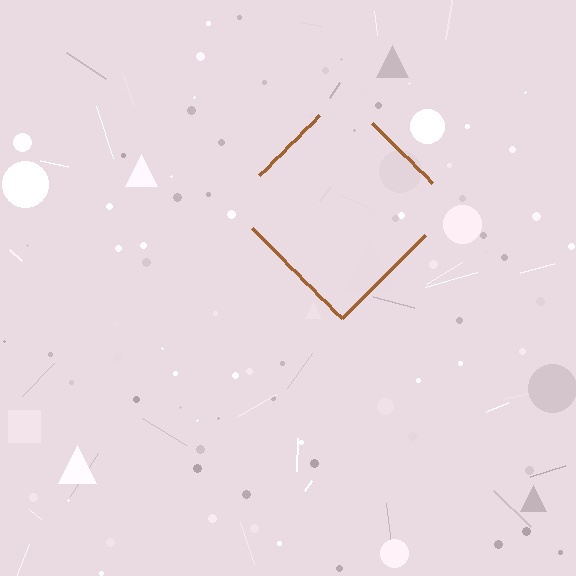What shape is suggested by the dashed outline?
The dashed outline suggests a diamond.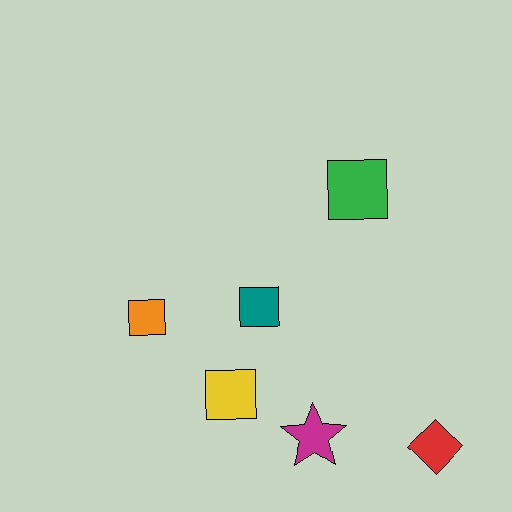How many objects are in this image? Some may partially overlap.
There are 6 objects.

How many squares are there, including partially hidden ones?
There are 4 squares.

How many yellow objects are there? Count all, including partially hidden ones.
There is 1 yellow object.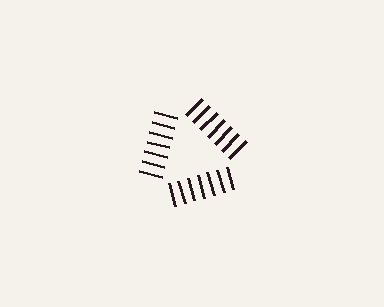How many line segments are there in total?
21 — 7 along each of the 3 edges.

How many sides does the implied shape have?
3 sides — the line-ends trace a triangle.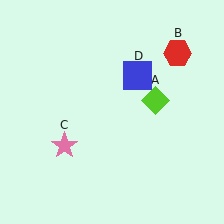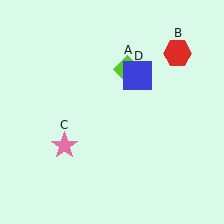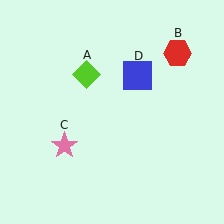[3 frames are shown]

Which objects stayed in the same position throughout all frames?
Red hexagon (object B) and pink star (object C) and blue square (object D) remained stationary.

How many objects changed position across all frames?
1 object changed position: lime diamond (object A).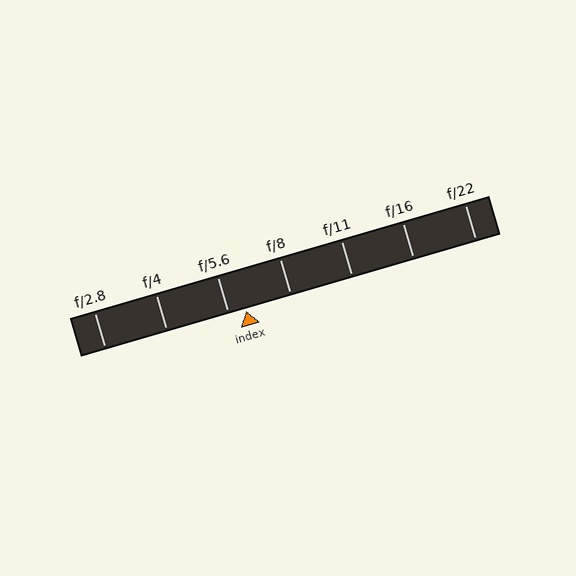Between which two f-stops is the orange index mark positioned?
The index mark is between f/5.6 and f/8.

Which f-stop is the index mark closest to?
The index mark is closest to f/5.6.